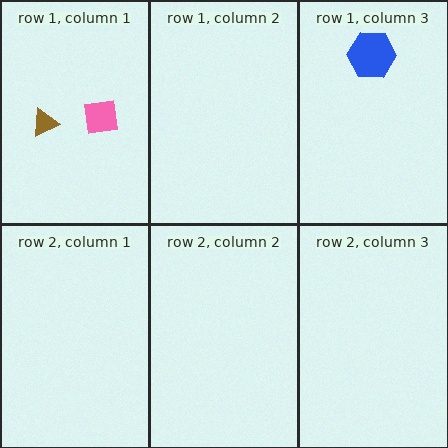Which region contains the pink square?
The row 1, column 1 region.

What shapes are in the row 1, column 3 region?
The blue hexagon.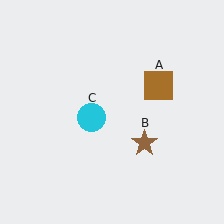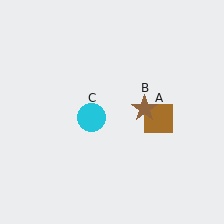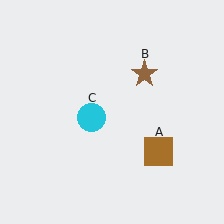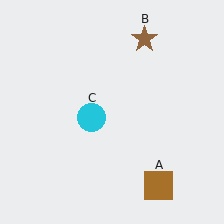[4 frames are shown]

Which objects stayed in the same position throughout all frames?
Cyan circle (object C) remained stationary.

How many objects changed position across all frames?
2 objects changed position: brown square (object A), brown star (object B).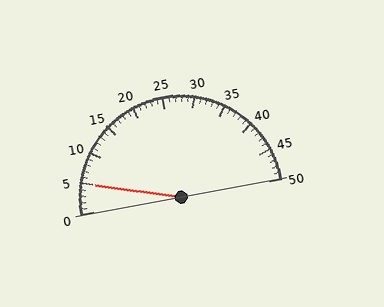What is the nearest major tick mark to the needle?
The nearest major tick mark is 5.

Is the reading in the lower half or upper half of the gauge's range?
The reading is in the lower half of the range (0 to 50).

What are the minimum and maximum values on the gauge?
The gauge ranges from 0 to 50.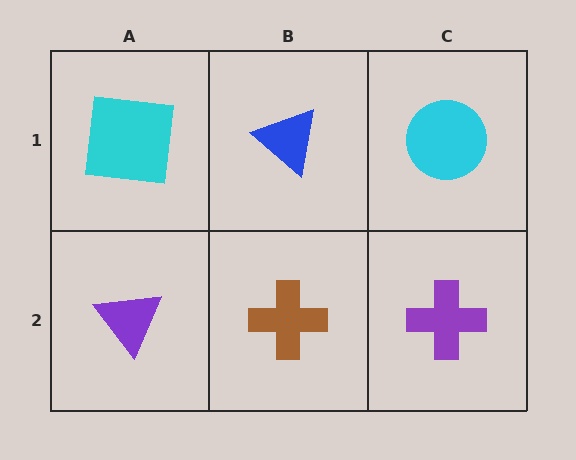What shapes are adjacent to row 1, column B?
A brown cross (row 2, column B), a cyan square (row 1, column A), a cyan circle (row 1, column C).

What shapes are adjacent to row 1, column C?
A purple cross (row 2, column C), a blue triangle (row 1, column B).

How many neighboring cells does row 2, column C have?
2.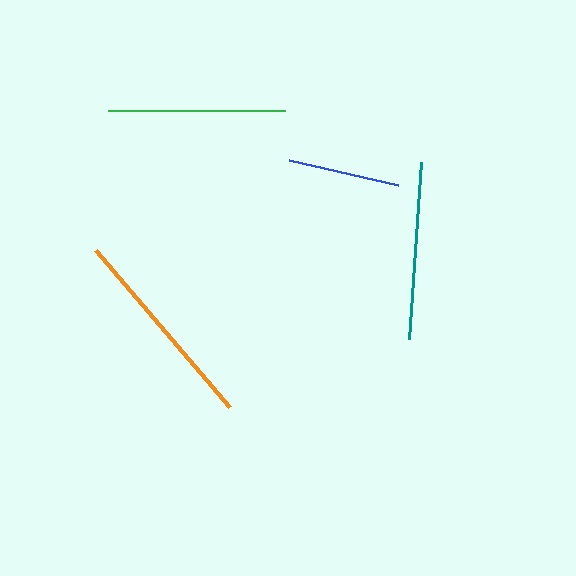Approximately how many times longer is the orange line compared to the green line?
The orange line is approximately 1.2 times the length of the green line.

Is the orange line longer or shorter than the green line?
The orange line is longer than the green line.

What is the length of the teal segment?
The teal segment is approximately 177 pixels long.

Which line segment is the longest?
The orange line is the longest at approximately 207 pixels.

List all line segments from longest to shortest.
From longest to shortest: orange, green, teal, blue.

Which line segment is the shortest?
The blue line is the shortest at approximately 112 pixels.